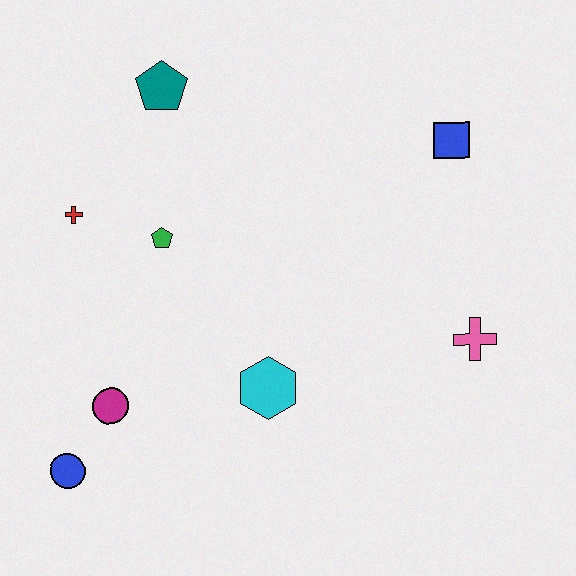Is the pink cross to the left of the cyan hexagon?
No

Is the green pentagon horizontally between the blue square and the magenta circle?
Yes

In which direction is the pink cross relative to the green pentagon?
The pink cross is to the right of the green pentagon.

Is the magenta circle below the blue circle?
No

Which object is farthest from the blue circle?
The blue square is farthest from the blue circle.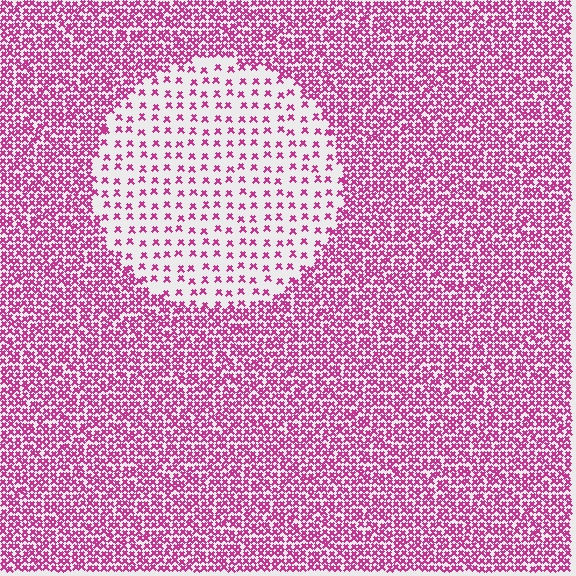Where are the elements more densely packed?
The elements are more densely packed outside the circle boundary.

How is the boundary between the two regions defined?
The boundary is defined by a change in element density (approximately 3.0x ratio). All elements are the same color, size, and shape.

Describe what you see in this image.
The image contains small magenta elements arranged at two different densities. A circle-shaped region is visible where the elements are less densely packed than the surrounding area.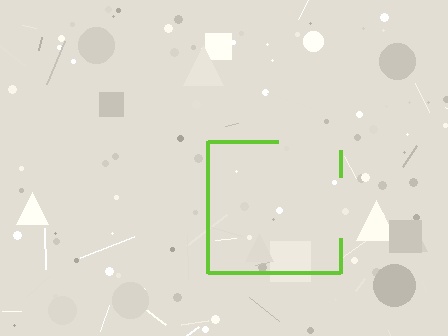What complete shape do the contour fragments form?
The contour fragments form a square.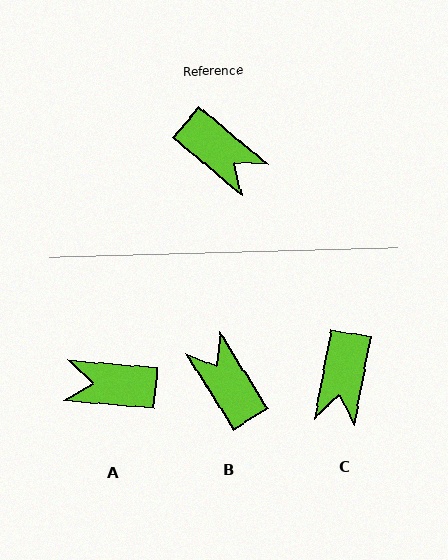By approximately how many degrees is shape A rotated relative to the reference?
Approximately 145 degrees clockwise.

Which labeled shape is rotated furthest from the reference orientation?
B, about 162 degrees away.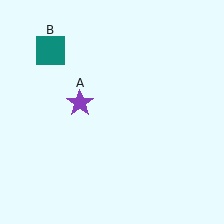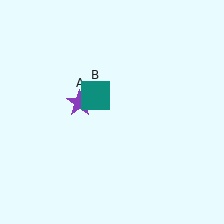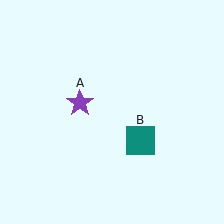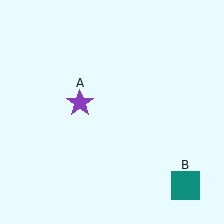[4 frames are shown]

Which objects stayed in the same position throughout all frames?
Purple star (object A) remained stationary.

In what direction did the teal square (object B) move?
The teal square (object B) moved down and to the right.